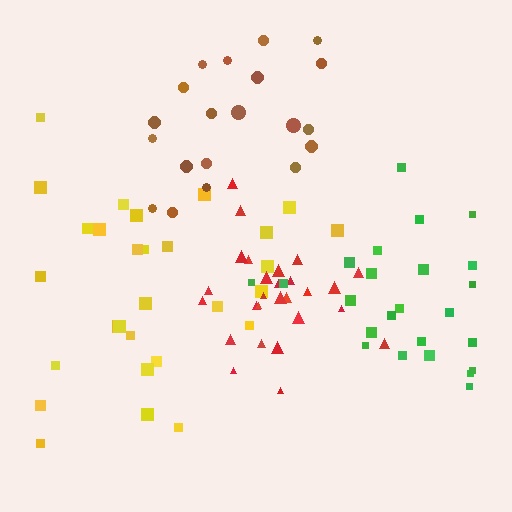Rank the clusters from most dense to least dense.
red, brown, yellow, green.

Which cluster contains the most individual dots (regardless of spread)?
Yellow (30).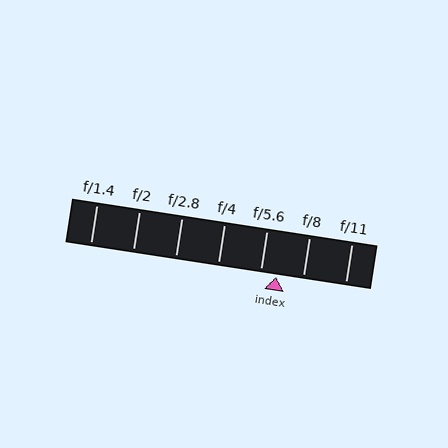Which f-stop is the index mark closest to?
The index mark is closest to f/5.6.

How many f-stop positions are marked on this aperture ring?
There are 7 f-stop positions marked.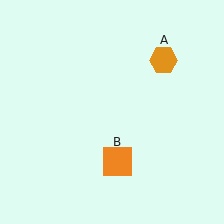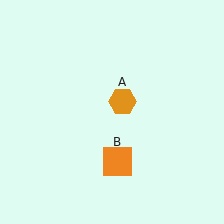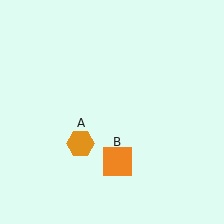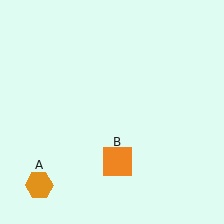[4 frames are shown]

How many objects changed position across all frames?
1 object changed position: orange hexagon (object A).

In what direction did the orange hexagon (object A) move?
The orange hexagon (object A) moved down and to the left.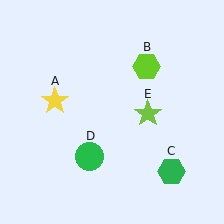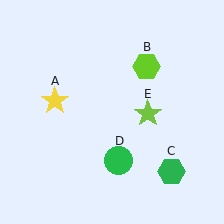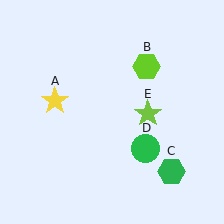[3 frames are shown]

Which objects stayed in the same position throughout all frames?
Yellow star (object A) and lime hexagon (object B) and green hexagon (object C) and lime star (object E) remained stationary.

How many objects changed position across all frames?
1 object changed position: green circle (object D).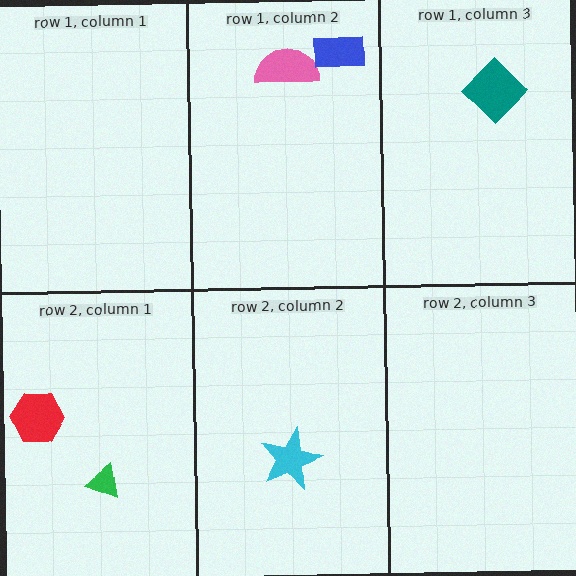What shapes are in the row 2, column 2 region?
The cyan star.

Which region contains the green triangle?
The row 2, column 1 region.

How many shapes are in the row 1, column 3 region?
1.